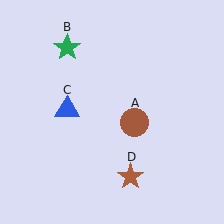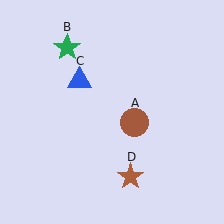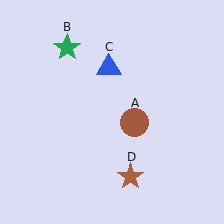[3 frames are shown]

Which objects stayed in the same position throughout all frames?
Brown circle (object A) and green star (object B) and brown star (object D) remained stationary.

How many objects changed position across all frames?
1 object changed position: blue triangle (object C).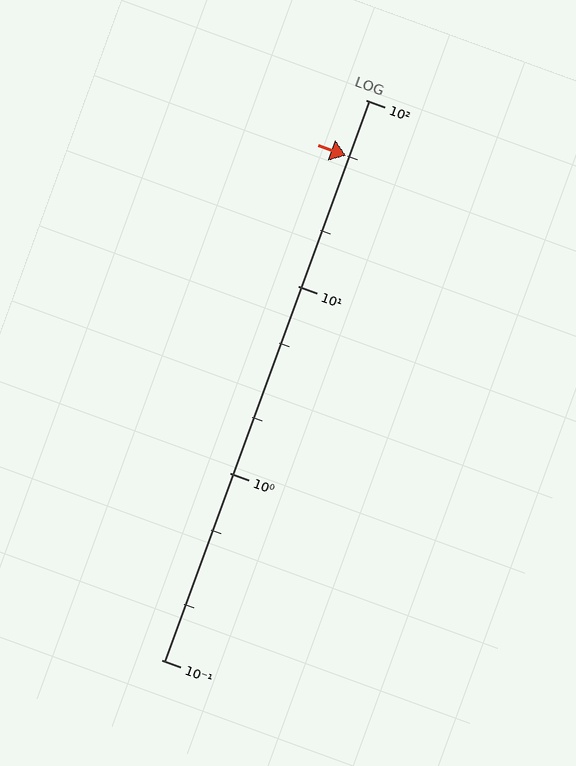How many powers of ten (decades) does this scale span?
The scale spans 3 decades, from 0.1 to 100.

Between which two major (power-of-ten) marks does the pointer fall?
The pointer is between 10 and 100.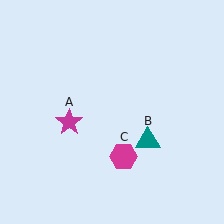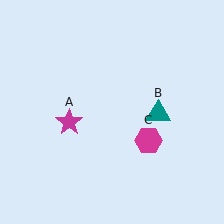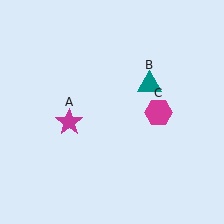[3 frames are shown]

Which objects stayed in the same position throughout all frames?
Magenta star (object A) remained stationary.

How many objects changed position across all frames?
2 objects changed position: teal triangle (object B), magenta hexagon (object C).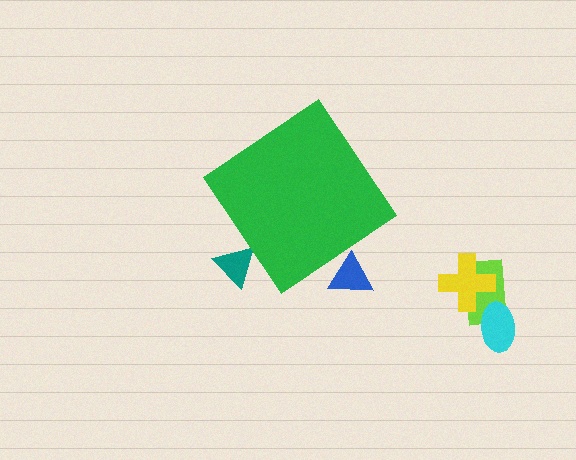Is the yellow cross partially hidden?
No, the yellow cross is fully visible.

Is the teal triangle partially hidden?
Yes, the teal triangle is partially hidden behind the green diamond.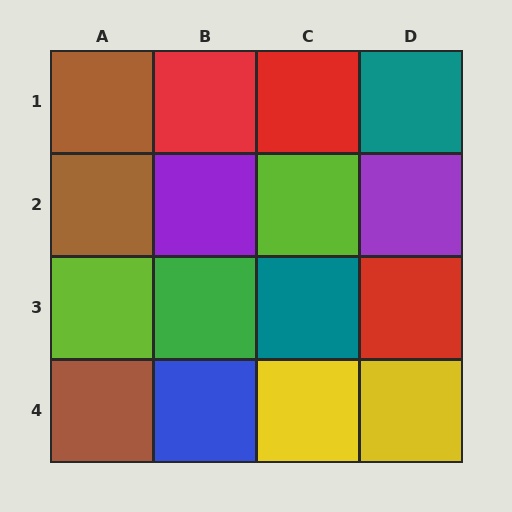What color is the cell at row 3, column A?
Lime.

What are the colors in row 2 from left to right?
Brown, purple, lime, purple.